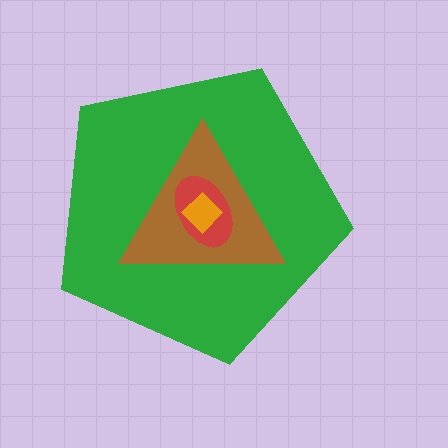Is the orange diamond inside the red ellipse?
Yes.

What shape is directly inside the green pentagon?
The brown triangle.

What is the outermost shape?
The green pentagon.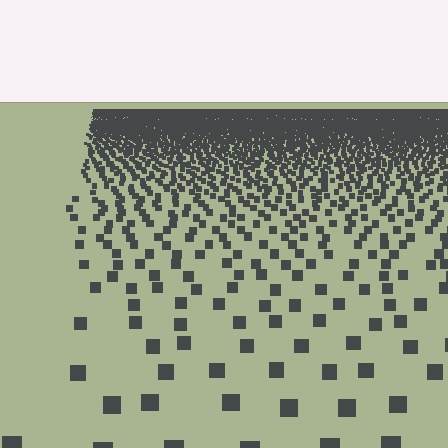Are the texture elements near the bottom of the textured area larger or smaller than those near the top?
Larger. Near the bottom, elements are closer to the viewer and appear at a bigger on-screen size.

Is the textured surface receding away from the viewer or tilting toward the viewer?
The surface is receding away from the viewer. Texture elements get smaller and denser toward the top.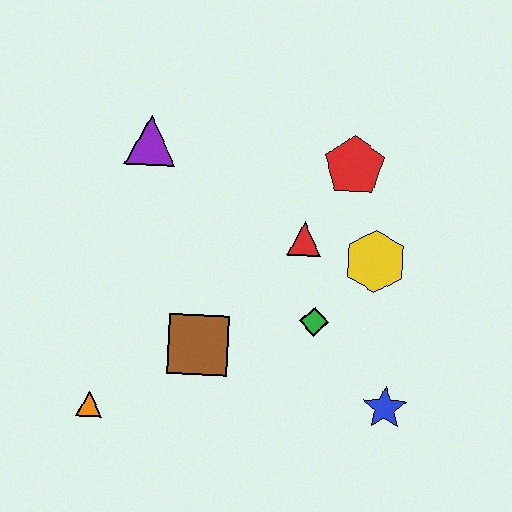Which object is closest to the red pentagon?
The red triangle is closest to the red pentagon.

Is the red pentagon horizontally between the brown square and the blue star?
Yes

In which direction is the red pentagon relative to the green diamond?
The red pentagon is above the green diamond.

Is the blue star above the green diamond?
No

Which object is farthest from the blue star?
The purple triangle is farthest from the blue star.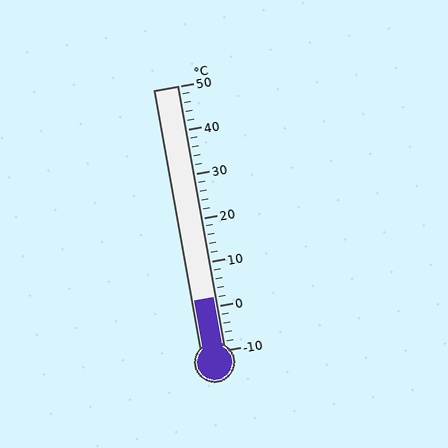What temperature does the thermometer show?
The thermometer shows approximately 2°C.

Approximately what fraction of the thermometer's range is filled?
The thermometer is filled to approximately 20% of its range.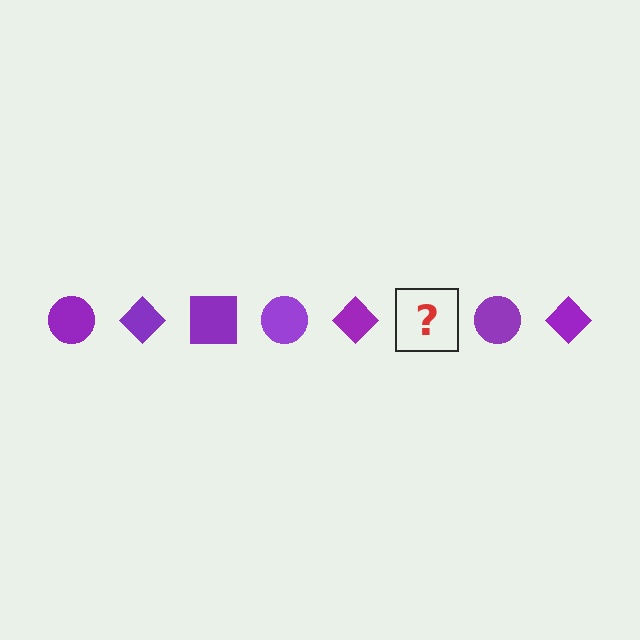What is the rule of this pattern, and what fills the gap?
The rule is that the pattern cycles through circle, diamond, square shapes in purple. The gap should be filled with a purple square.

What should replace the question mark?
The question mark should be replaced with a purple square.